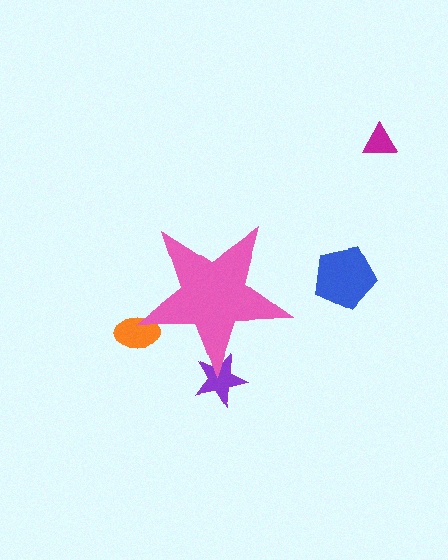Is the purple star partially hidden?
Yes, the purple star is partially hidden behind the pink star.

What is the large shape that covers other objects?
A pink star.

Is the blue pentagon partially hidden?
No, the blue pentagon is fully visible.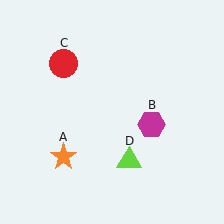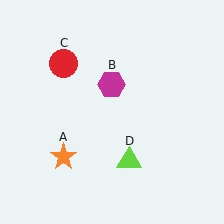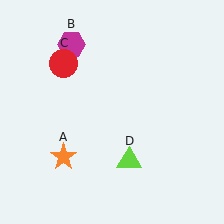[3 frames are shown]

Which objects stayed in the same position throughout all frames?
Orange star (object A) and red circle (object C) and lime triangle (object D) remained stationary.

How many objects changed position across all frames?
1 object changed position: magenta hexagon (object B).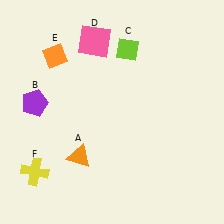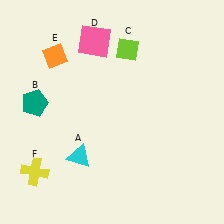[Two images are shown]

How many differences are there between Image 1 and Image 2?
There are 2 differences between the two images.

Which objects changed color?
A changed from orange to cyan. B changed from purple to teal.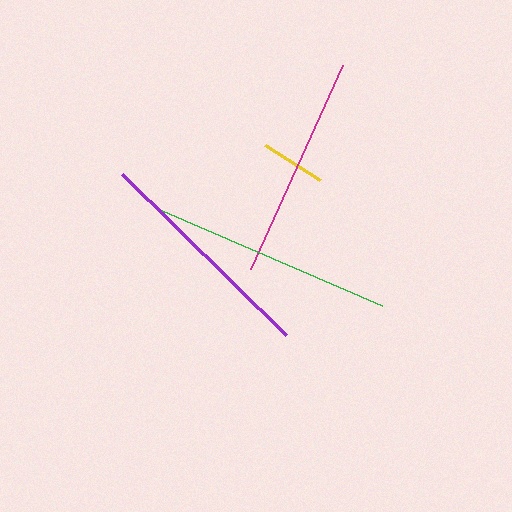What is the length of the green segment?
The green segment is approximately 239 pixels long.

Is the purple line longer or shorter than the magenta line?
The purple line is longer than the magenta line.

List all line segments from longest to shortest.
From longest to shortest: green, purple, magenta, yellow.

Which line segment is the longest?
The green line is the longest at approximately 239 pixels.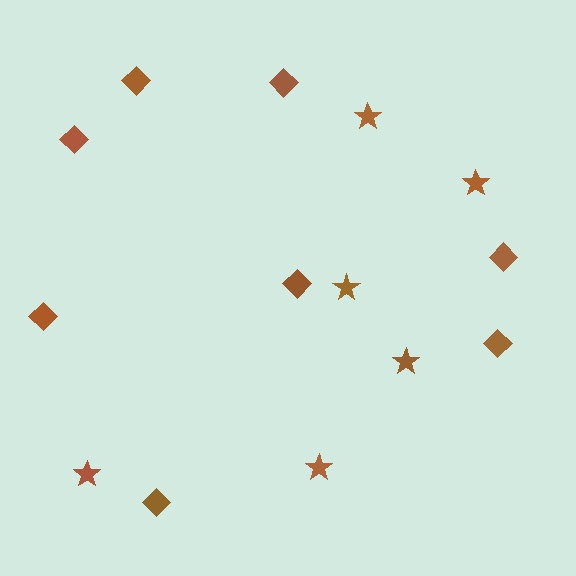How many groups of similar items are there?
There are 2 groups: one group of diamonds (8) and one group of stars (6).